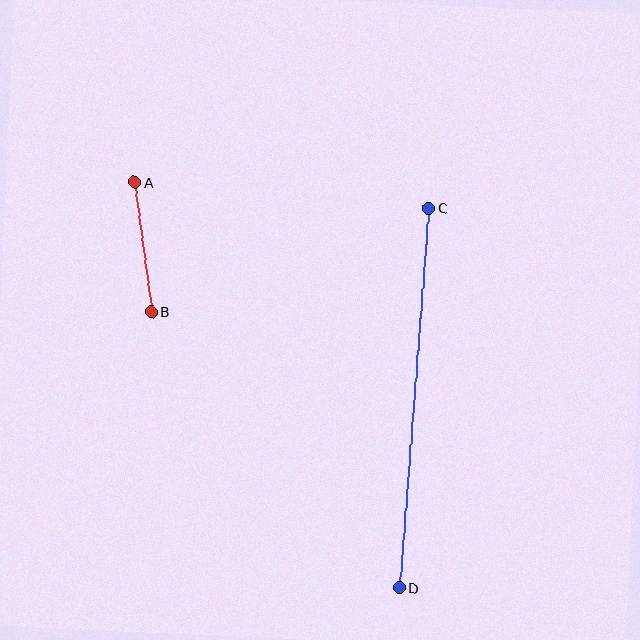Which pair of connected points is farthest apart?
Points C and D are farthest apart.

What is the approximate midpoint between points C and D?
The midpoint is at approximately (414, 398) pixels.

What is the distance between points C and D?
The distance is approximately 381 pixels.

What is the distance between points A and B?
The distance is approximately 131 pixels.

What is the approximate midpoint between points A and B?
The midpoint is at approximately (143, 247) pixels.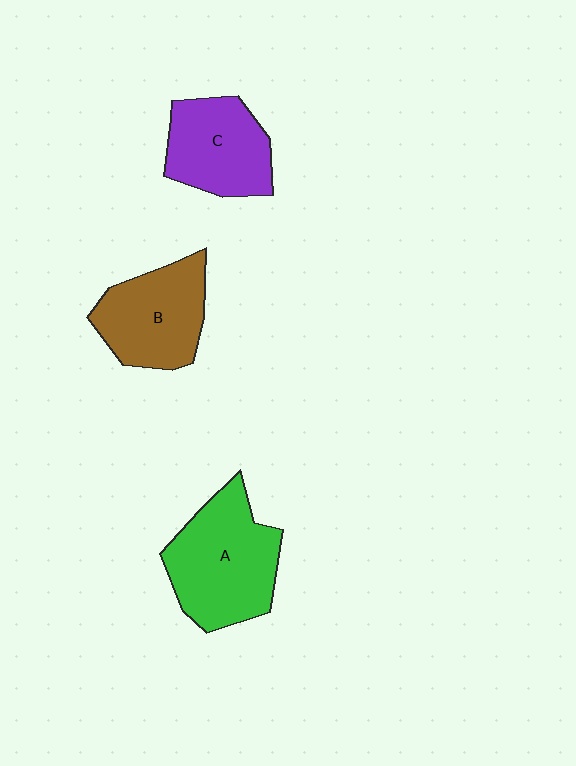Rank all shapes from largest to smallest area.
From largest to smallest: A (green), B (brown), C (purple).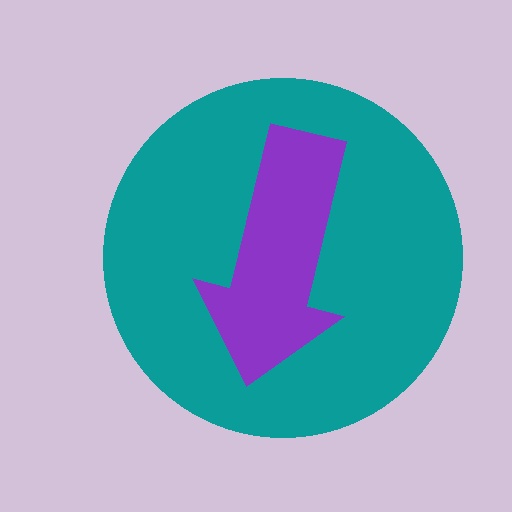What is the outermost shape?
The teal circle.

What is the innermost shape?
The purple arrow.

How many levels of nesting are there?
2.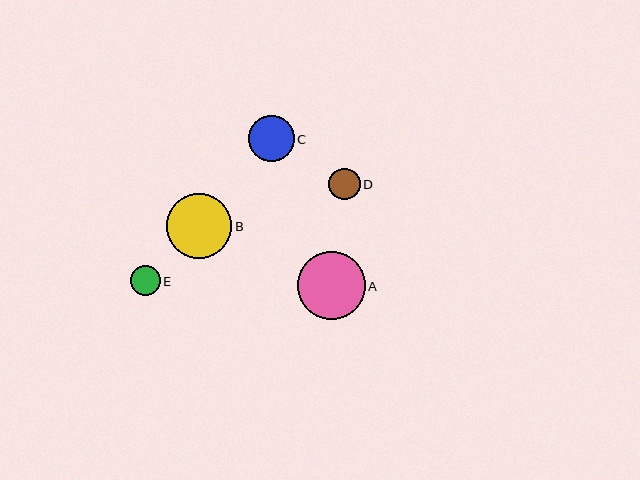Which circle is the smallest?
Circle E is the smallest with a size of approximately 30 pixels.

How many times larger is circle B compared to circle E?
Circle B is approximately 2.2 times the size of circle E.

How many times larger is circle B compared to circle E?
Circle B is approximately 2.2 times the size of circle E.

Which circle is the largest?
Circle A is the largest with a size of approximately 68 pixels.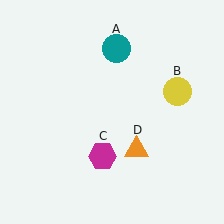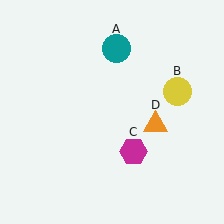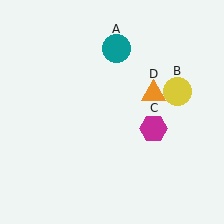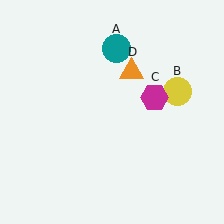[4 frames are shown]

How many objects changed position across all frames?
2 objects changed position: magenta hexagon (object C), orange triangle (object D).